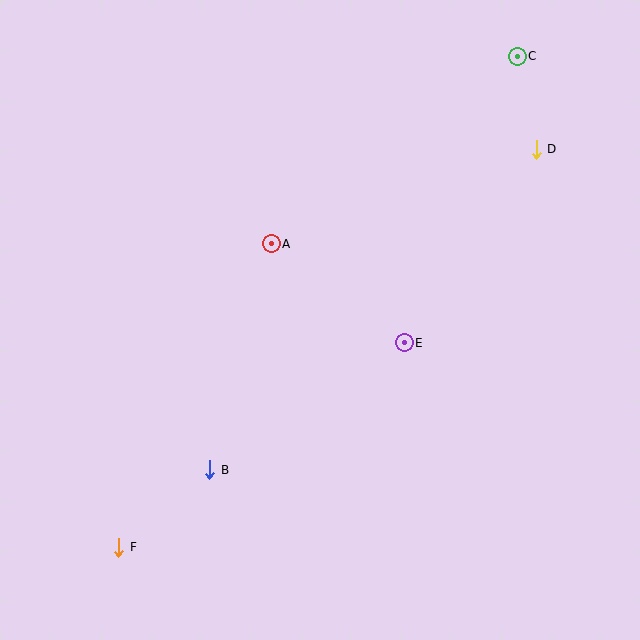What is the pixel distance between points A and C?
The distance between A and C is 309 pixels.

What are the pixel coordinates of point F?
Point F is at (119, 547).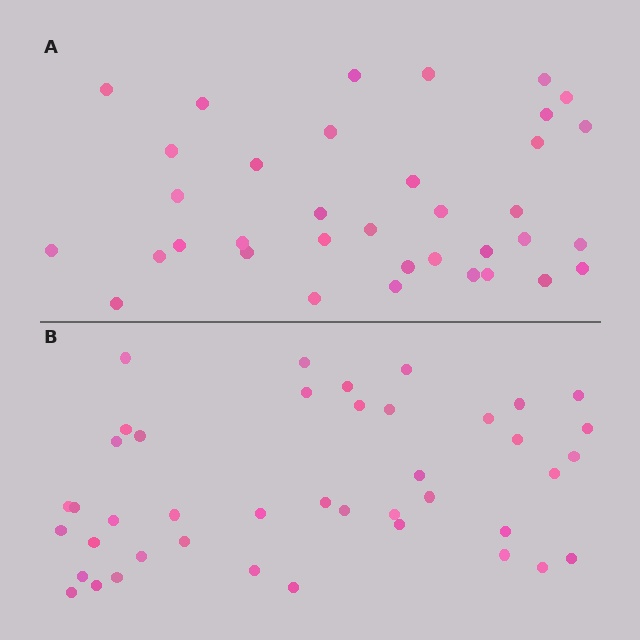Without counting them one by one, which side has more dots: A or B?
Region B (the bottom region) has more dots.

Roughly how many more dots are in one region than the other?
Region B has about 6 more dots than region A.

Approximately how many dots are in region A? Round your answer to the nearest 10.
About 40 dots. (The exact count is 36, which rounds to 40.)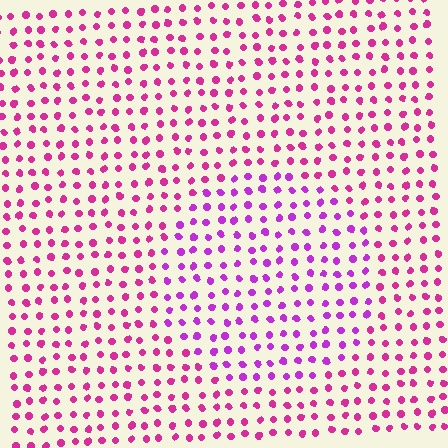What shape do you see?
I see a circle.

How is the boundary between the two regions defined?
The boundary is defined purely by a slight shift in hue (about 30 degrees). Spacing, size, and orientation are identical on both sides.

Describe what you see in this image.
The image is filled with small magenta elements in a uniform arrangement. A circle-shaped region is visible where the elements are tinted to a slightly different hue, forming a subtle color boundary.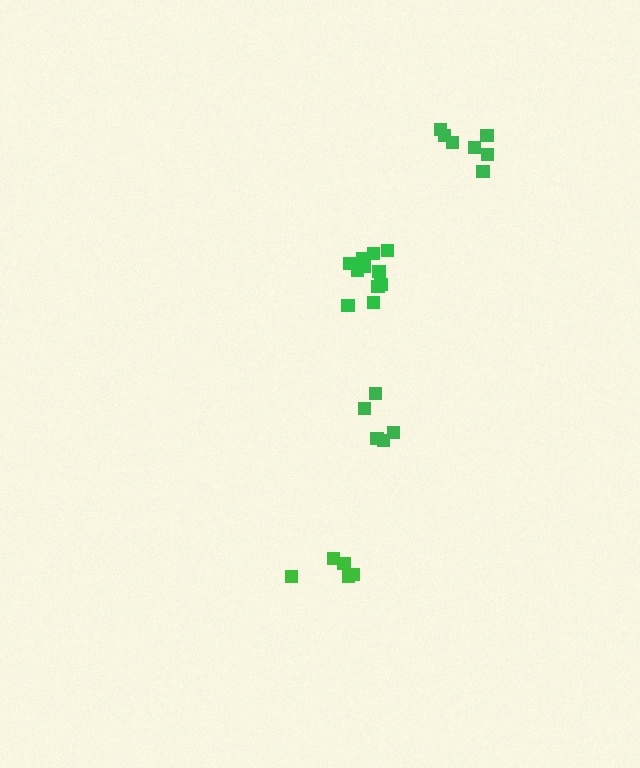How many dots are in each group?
Group 1: 5 dots, Group 2: 11 dots, Group 3: 5 dots, Group 4: 7 dots (28 total).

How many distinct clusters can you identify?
There are 4 distinct clusters.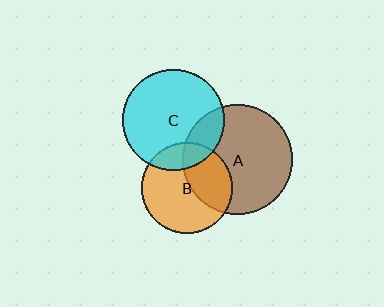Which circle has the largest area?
Circle A (brown).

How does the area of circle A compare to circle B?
Approximately 1.5 times.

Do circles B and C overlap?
Yes.